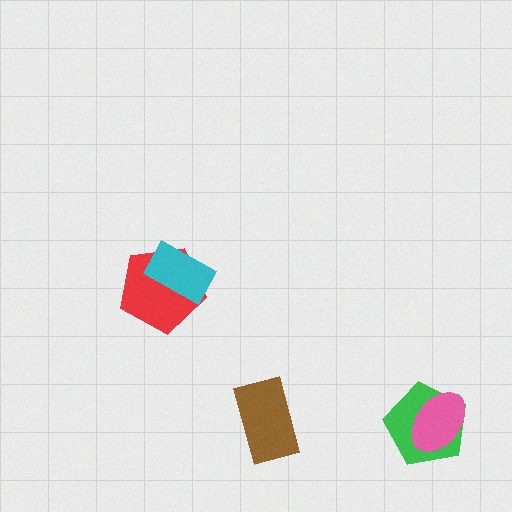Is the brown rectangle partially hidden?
No, no other shape covers it.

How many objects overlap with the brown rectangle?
0 objects overlap with the brown rectangle.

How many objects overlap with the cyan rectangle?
1 object overlaps with the cyan rectangle.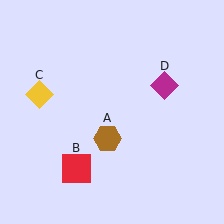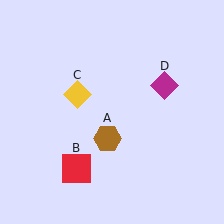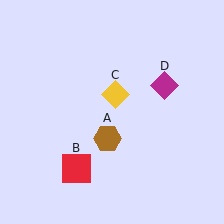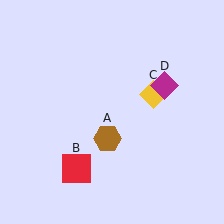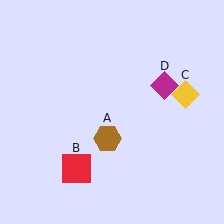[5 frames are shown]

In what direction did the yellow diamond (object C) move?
The yellow diamond (object C) moved right.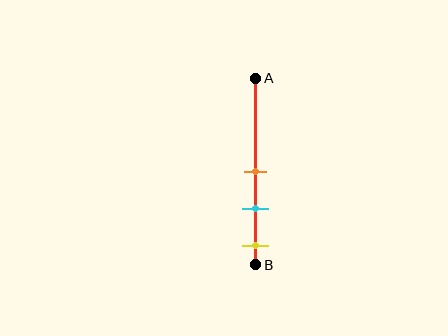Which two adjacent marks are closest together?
The orange and cyan marks are the closest adjacent pair.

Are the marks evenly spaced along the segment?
Yes, the marks are approximately evenly spaced.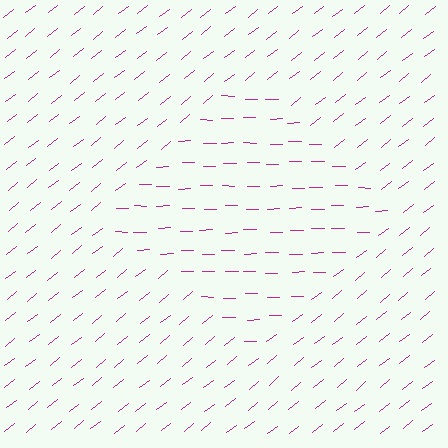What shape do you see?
I see a diamond.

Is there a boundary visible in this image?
Yes, there is a texture boundary formed by a change in line orientation.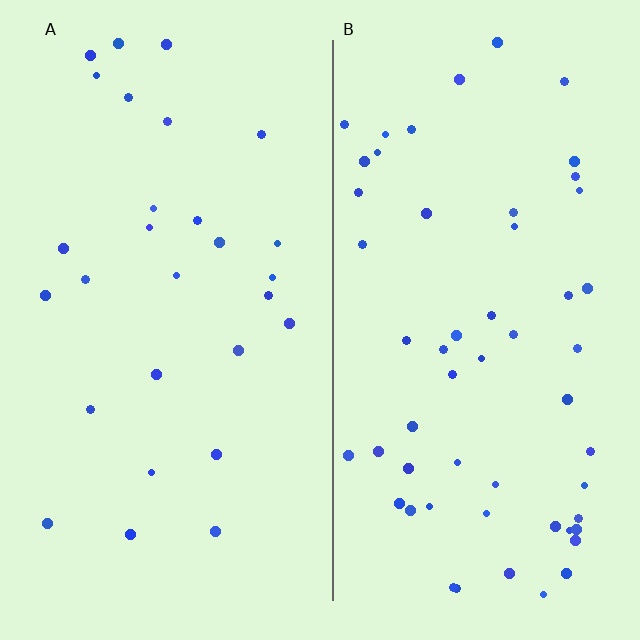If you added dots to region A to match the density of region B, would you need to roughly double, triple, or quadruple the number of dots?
Approximately double.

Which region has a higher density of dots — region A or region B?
B (the right).